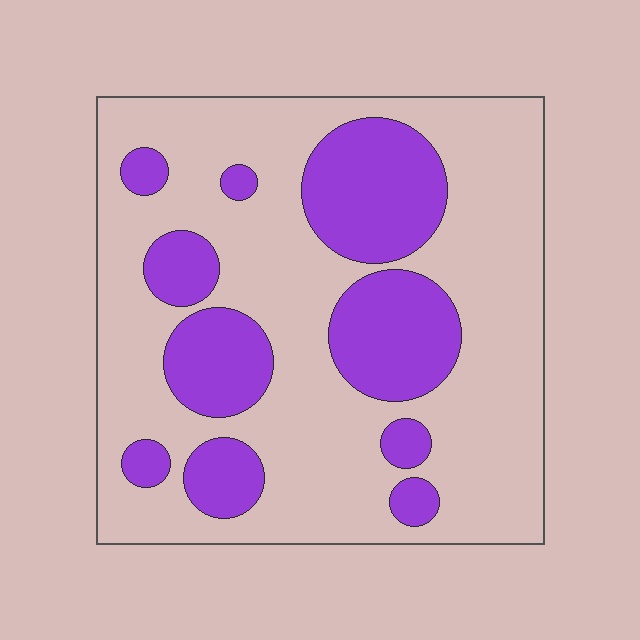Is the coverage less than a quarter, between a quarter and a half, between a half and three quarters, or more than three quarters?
Between a quarter and a half.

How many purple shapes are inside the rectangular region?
10.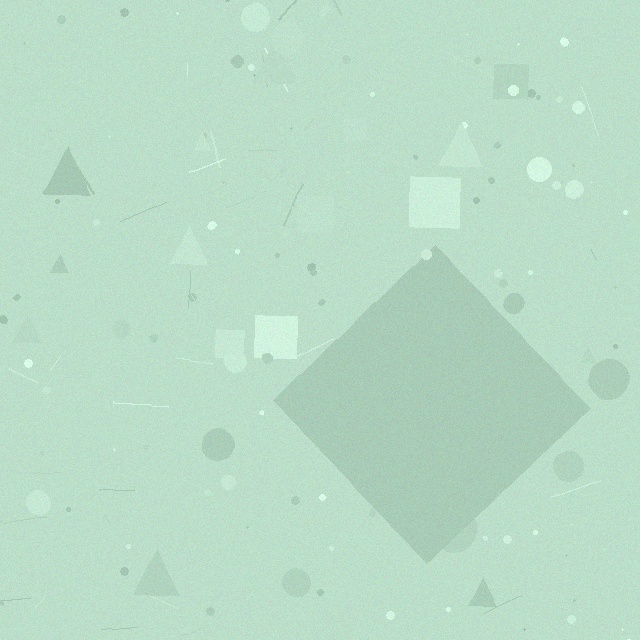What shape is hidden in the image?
A diamond is hidden in the image.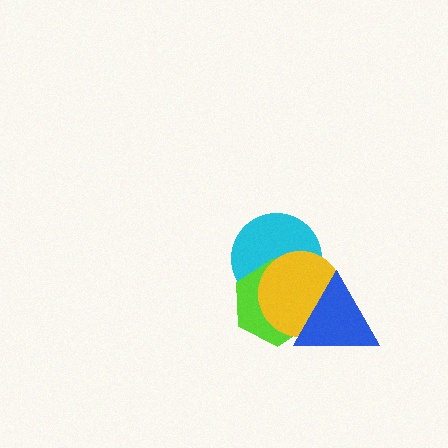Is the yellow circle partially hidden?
Yes, it is partially covered by another shape.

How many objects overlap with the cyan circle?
2 objects overlap with the cyan circle.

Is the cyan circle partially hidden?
Yes, it is partially covered by another shape.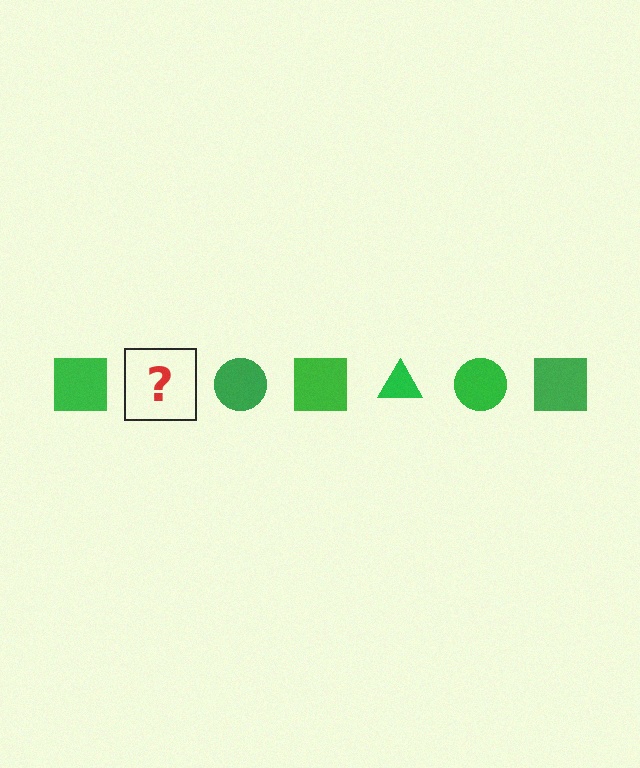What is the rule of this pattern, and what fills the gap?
The rule is that the pattern cycles through square, triangle, circle shapes in green. The gap should be filled with a green triangle.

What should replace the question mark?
The question mark should be replaced with a green triangle.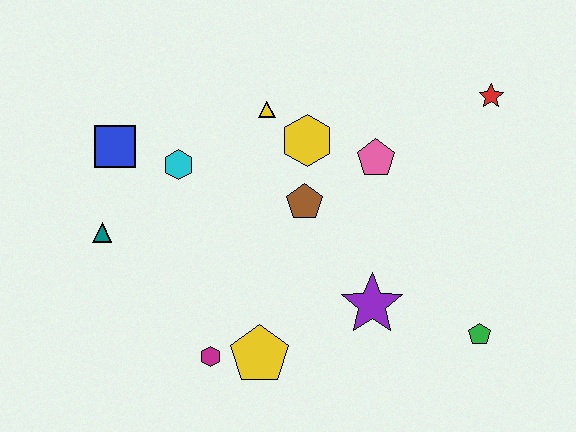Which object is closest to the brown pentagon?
The yellow hexagon is closest to the brown pentagon.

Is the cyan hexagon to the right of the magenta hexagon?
No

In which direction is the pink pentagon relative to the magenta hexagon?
The pink pentagon is above the magenta hexagon.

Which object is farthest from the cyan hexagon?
The green pentagon is farthest from the cyan hexagon.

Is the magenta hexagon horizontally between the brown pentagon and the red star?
No